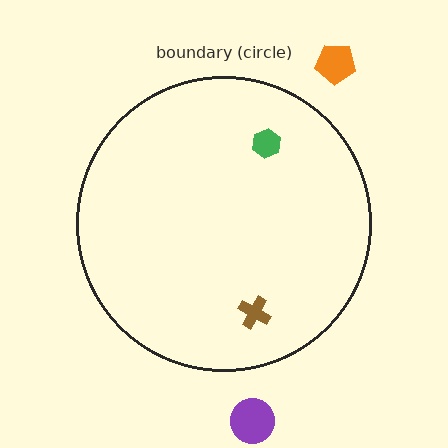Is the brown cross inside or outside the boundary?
Inside.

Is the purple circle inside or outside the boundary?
Outside.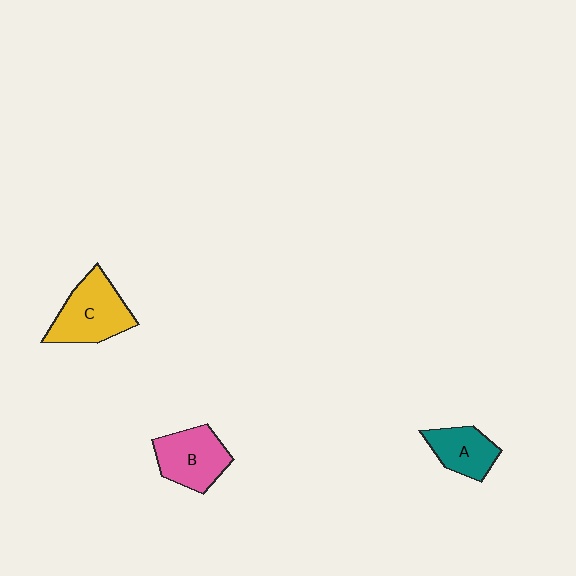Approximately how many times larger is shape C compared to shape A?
Approximately 1.5 times.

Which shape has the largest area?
Shape C (yellow).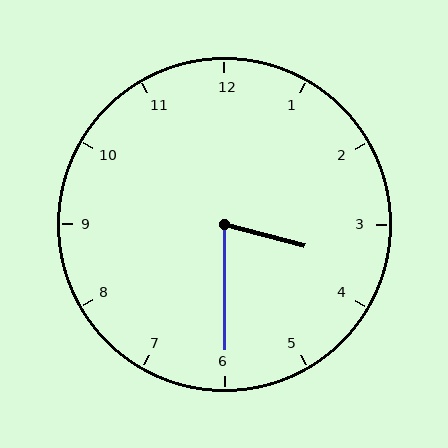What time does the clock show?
3:30.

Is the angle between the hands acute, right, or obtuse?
It is acute.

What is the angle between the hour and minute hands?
Approximately 75 degrees.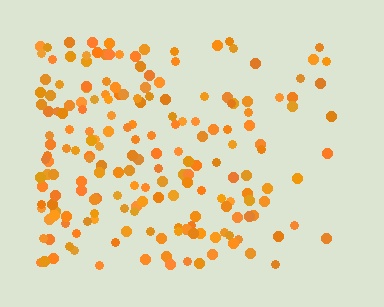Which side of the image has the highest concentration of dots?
The left.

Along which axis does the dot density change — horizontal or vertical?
Horizontal.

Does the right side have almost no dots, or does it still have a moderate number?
Still a moderate number, just noticeably fewer than the left.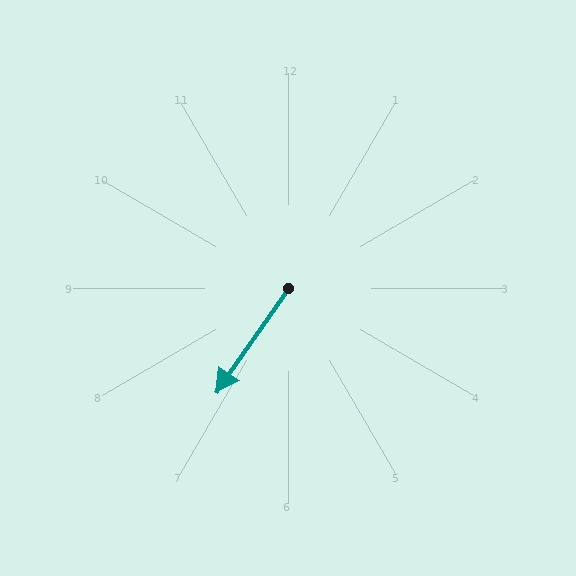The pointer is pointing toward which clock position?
Roughly 7 o'clock.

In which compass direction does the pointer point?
Southwest.